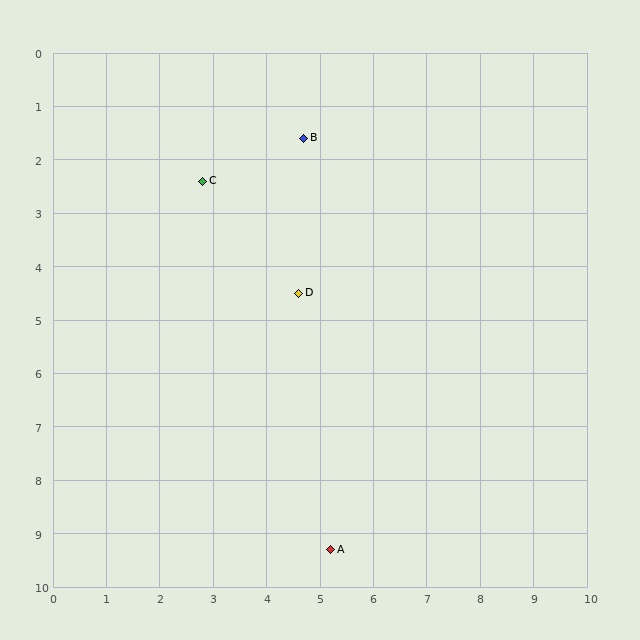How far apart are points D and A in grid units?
Points D and A are about 4.8 grid units apart.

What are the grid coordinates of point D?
Point D is at approximately (4.6, 4.5).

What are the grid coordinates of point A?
Point A is at approximately (5.2, 9.3).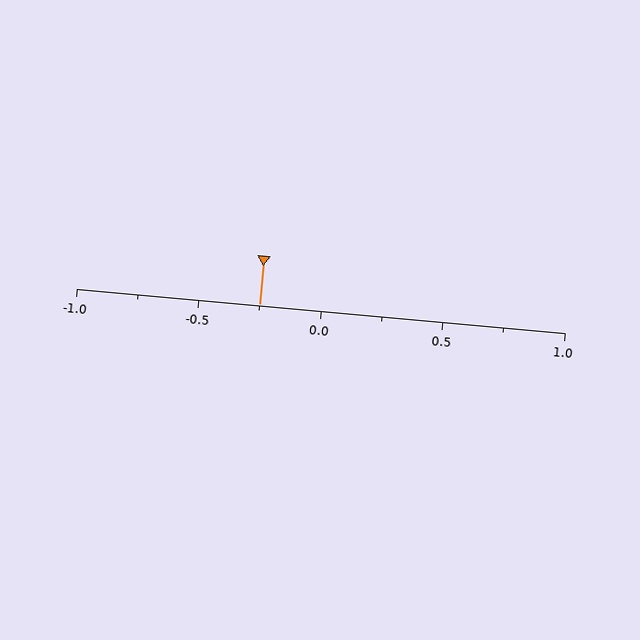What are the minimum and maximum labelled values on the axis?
The axis runs from -1.0 to 1.0.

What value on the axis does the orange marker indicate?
The marker indicates approximately -0.25.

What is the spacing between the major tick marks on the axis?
The major ticks are spaced 0.5 apart.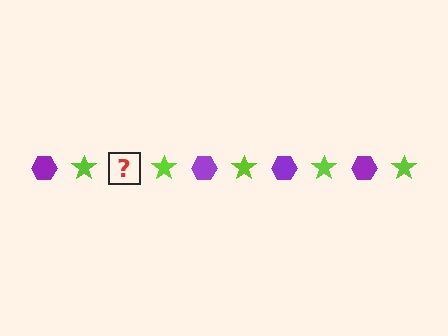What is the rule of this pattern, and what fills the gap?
The rule is that the pattern alternates between purple hexagon and lime star. The gap should be filled with a purple hexagon.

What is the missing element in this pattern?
The missing element is a purple hexagon.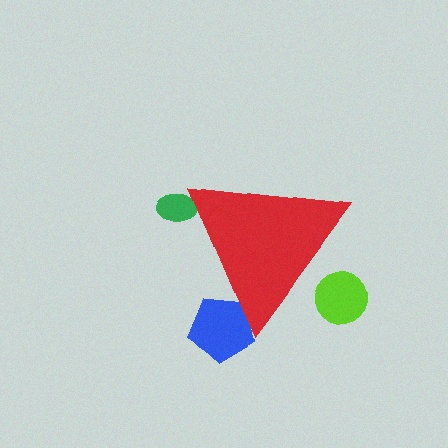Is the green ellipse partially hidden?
Yes, the green ellipse is partially hidden behind the red triangle.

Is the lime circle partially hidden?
Yes, the lime circle is partially hidden behind the red triangle.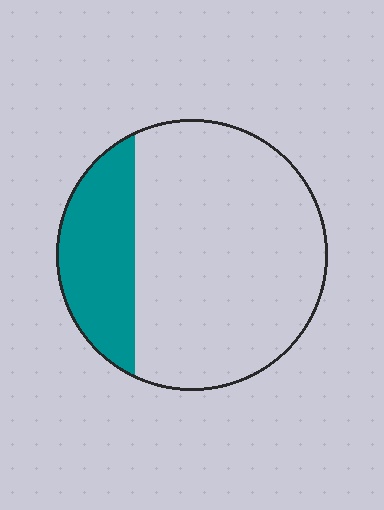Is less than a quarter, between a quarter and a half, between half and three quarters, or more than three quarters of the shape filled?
Less than a quarter.